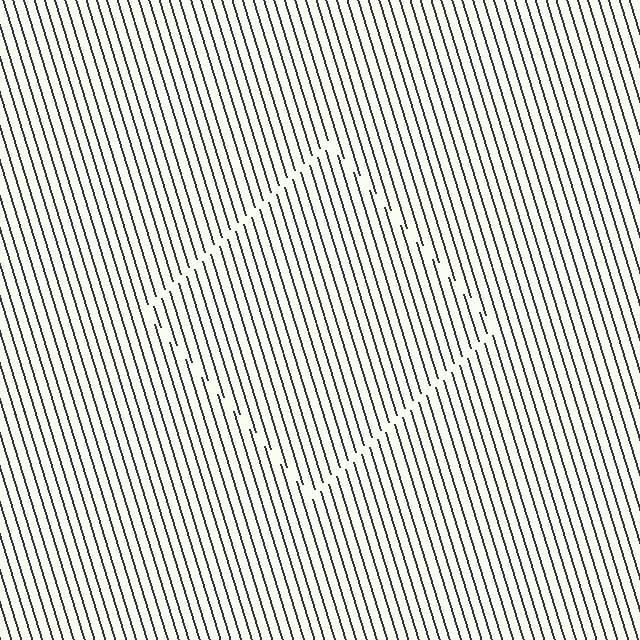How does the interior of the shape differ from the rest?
The interior of the shape contains the same grating, shifted by half a period — the contour is defined by the phase discontinuity where line-ends from the inner and outer gratings abut.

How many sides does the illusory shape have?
4 sides — the line-ends trace a square.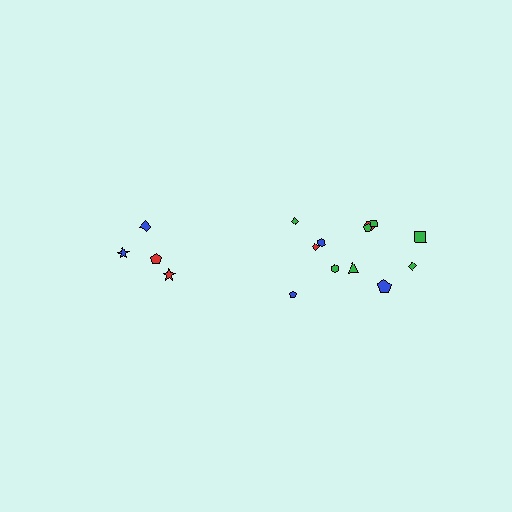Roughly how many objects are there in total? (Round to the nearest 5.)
Roughly 15 objects in total.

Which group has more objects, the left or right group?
The right group.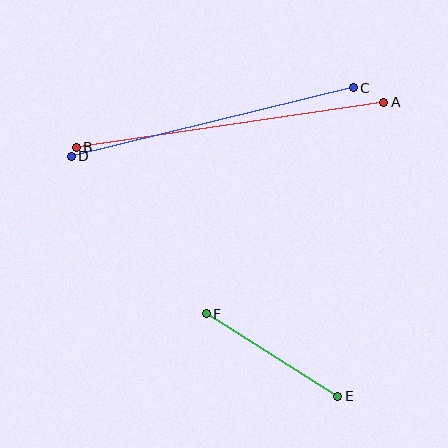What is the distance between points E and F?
The distance is approximately 156 pixels.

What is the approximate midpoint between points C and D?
The midpoint is at approximately (212, 122) pixels.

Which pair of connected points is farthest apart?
Points A and B are farthest apart.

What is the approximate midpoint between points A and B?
The midpoint is at approximately (230, 125) pixels.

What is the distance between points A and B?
The distance is approximately 311 pixels.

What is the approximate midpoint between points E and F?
The midpoint is at approximately (272, 355) pixels.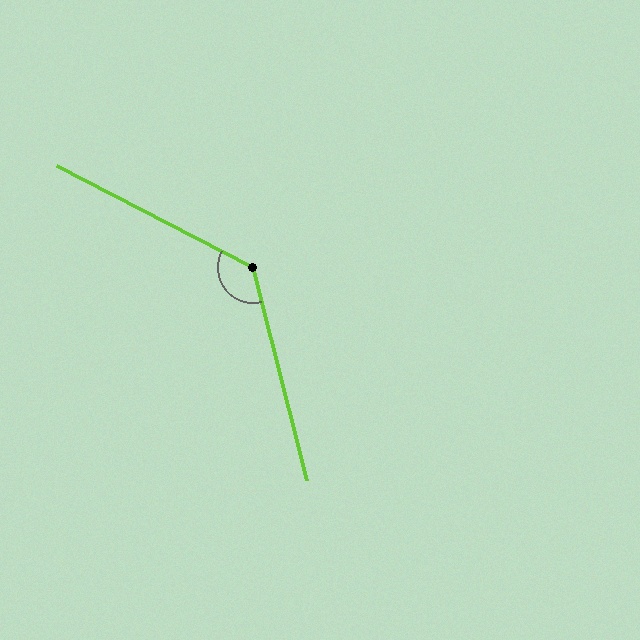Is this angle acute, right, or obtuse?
It is obtuse.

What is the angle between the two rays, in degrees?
Approximately 131 degrees.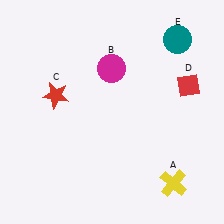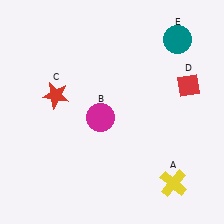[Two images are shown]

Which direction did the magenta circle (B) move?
The magenta circle (B) moved down.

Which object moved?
The magenta circle (B) moved down.